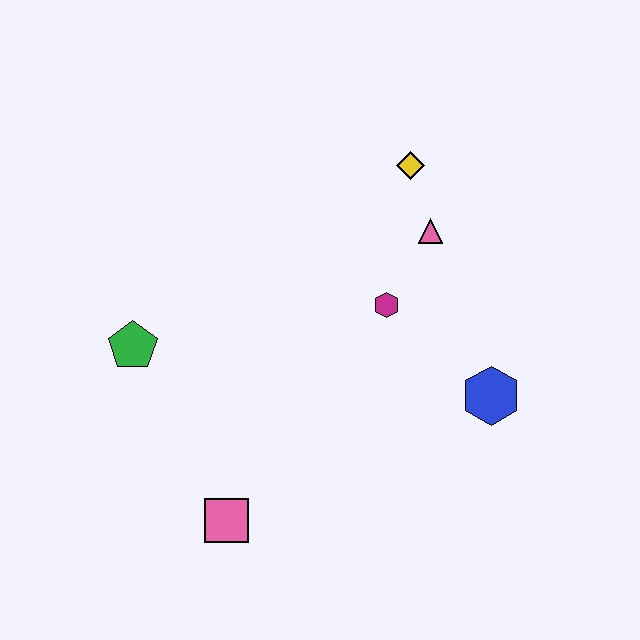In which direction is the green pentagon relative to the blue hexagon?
The green pentagon is to the left of the blue hexagon.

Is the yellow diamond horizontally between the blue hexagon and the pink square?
Yes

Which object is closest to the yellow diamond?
The pink triangle is closest to the yellow diamond.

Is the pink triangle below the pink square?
No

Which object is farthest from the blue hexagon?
The green pentagon is farthest from the blue hexagon.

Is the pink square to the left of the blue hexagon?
Yes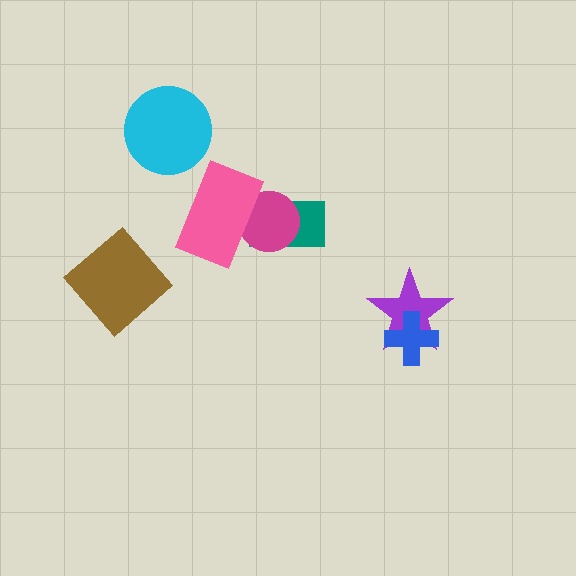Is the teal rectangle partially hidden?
Yes, it is partially covered by another shape.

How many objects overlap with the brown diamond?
0 objects overlap with the brown diamond.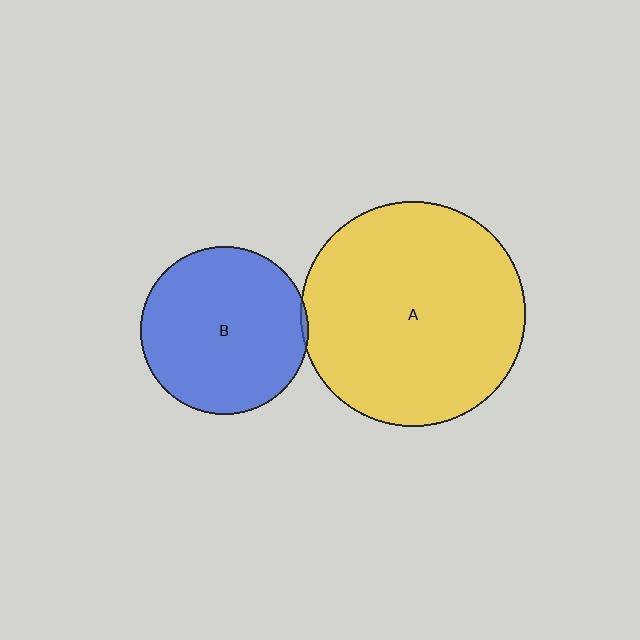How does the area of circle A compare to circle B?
Approximately 1.8 times.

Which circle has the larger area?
Circle A (yellow).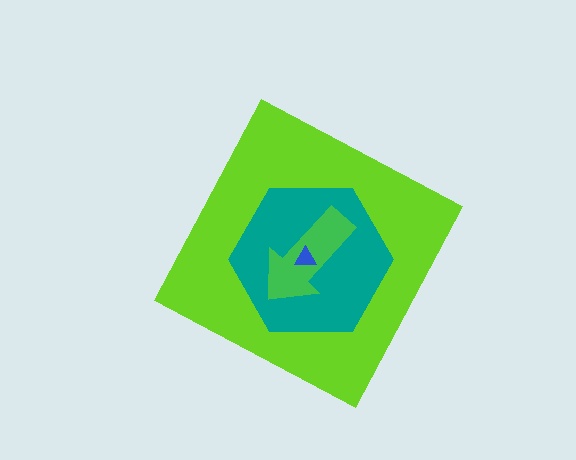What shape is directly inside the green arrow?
The blue triangle.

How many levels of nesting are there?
4.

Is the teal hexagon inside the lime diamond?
Yes.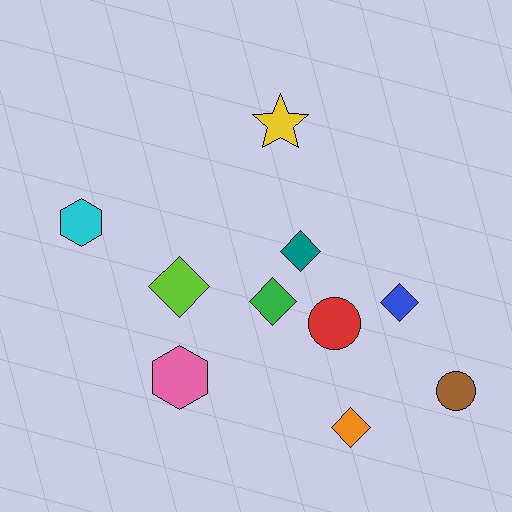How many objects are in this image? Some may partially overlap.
There are 10 objects.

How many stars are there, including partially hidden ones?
There is 1 star.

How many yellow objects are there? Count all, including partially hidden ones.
There is 1 yellow object.